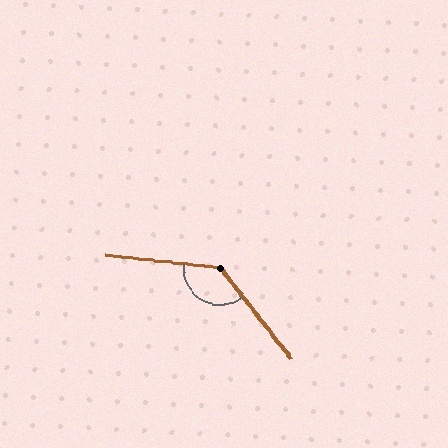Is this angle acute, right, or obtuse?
It is obtuse.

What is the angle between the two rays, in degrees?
Approximately 134 degrees.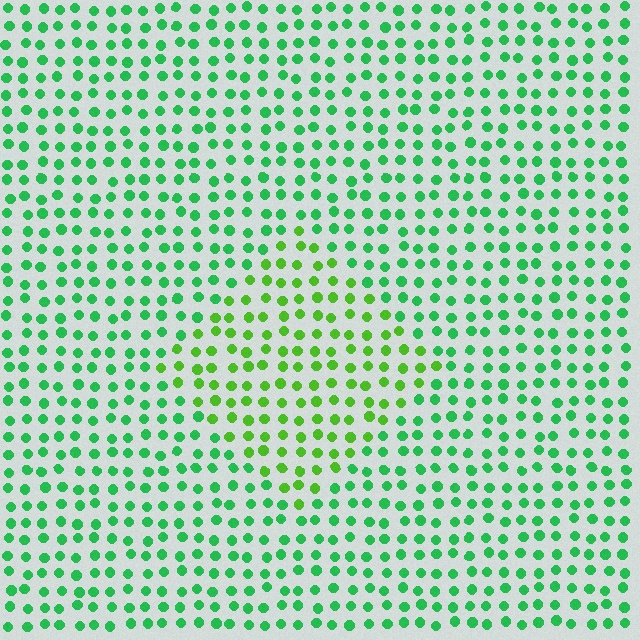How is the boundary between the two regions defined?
The boundary is defined purely by a slight shift in hue (about 32 degrees). Spacing, size, and orientation are identical on both sides.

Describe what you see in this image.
The image is filled with small green elements in a uniform arrangement. A diamond-shaped region is visible where the elements are tinted to a slightly different hue, forming a subtle color boundary.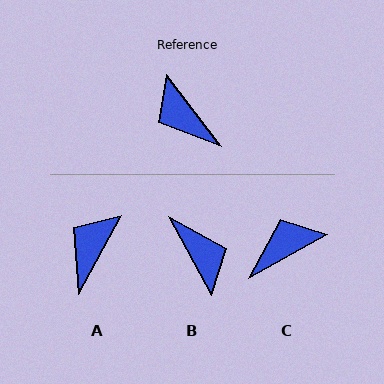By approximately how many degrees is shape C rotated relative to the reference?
Approximately 98 degrees clockwise.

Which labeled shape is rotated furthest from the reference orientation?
B, about 172 degrees away.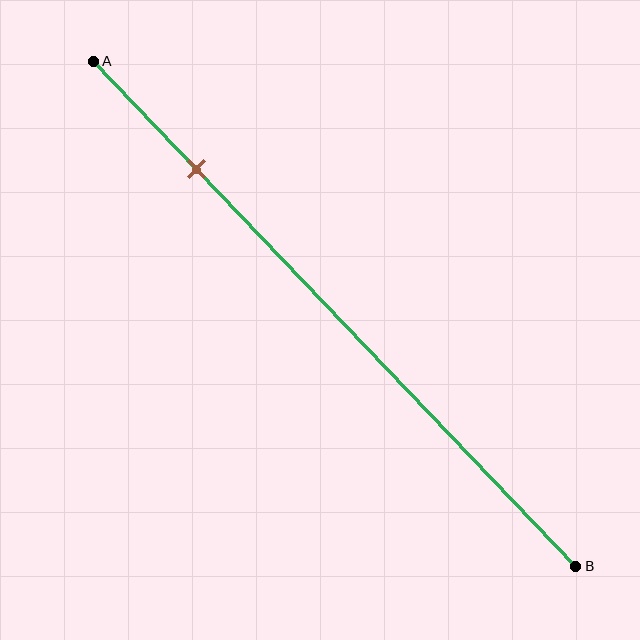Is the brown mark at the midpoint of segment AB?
No, the mark is at about 20% from A, not at the 50% midpoint.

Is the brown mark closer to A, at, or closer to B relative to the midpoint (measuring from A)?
The brown mark is closer to point A than the midpoint of segment AB.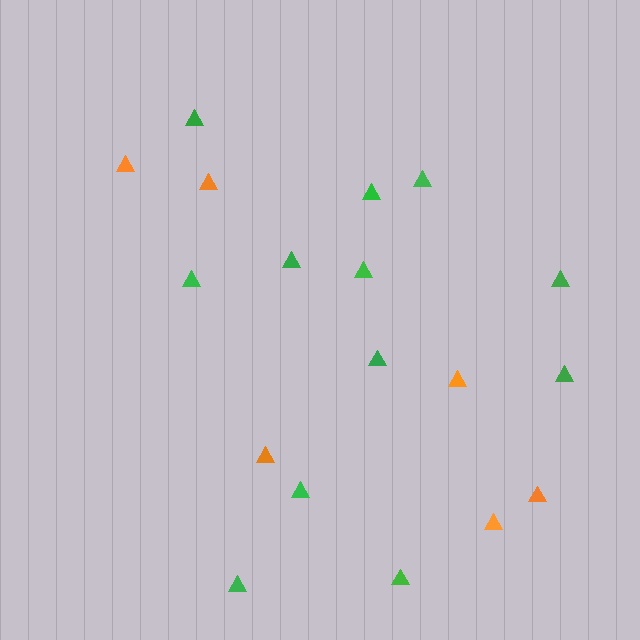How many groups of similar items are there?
There are 2 groups: one group of green triangles (12) and one group of orange triangles (6).